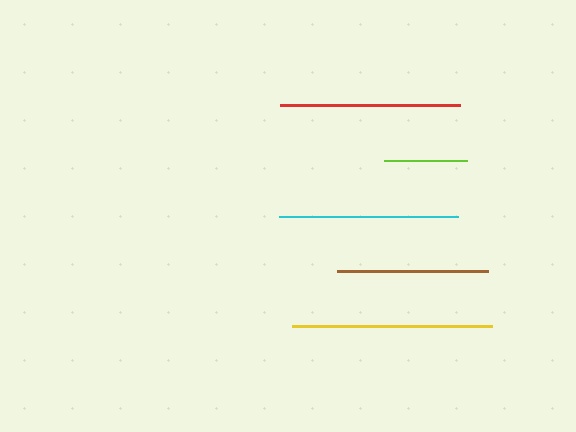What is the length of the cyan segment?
The cyan segment is approximately 179 pixels long.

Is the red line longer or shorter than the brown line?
The red line is longer than the brown line.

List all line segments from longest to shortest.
From longest to shortest: yellow, red, cyan, brown, lime.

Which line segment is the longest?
The yellow line is the longest at approximately 200 pixels.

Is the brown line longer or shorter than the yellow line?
The yellow line is longer than the brown line.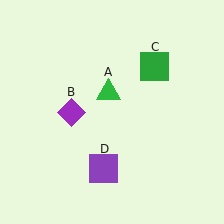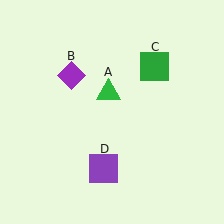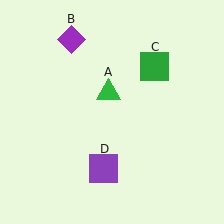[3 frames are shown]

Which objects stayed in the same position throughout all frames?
Green triangle (object A) and green square (object C) and purple square (object D) remained stationary.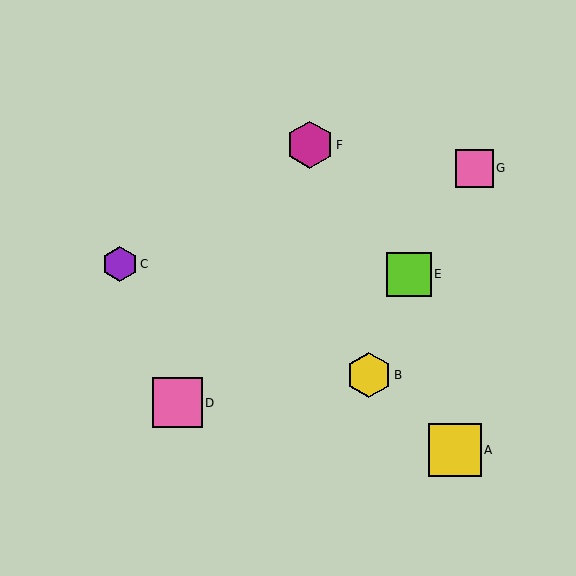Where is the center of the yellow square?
The center of the yellow square is at (455, 450).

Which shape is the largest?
The yellow square (labeled A) is the largest.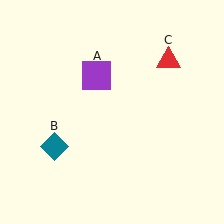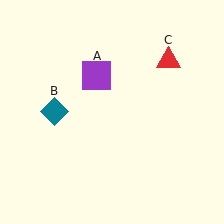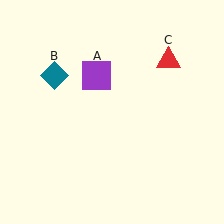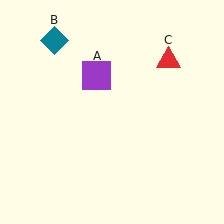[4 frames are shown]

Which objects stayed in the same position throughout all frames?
Purple square (object A) and red triangle (object C) remained stationary.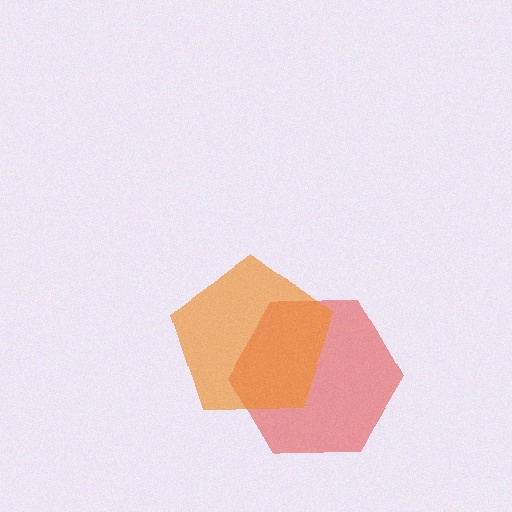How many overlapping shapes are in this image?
There are 2 overlapping shapes in the image.